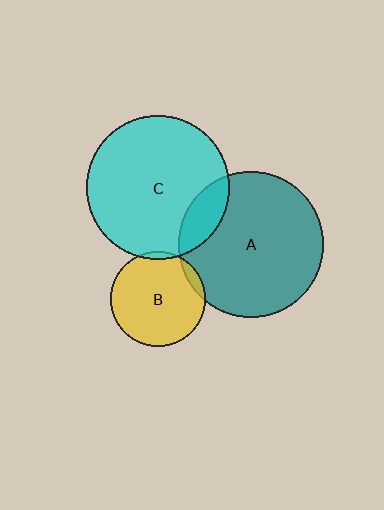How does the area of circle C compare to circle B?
Approximately 2.3 times.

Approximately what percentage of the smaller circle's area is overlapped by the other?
Approximately 5%.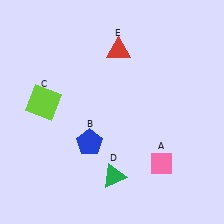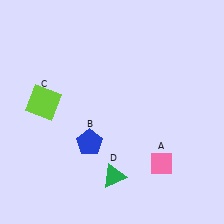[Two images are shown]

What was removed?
The red triangle (E) was removed in Image 2.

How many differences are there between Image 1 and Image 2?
There is 1 difference between the two images.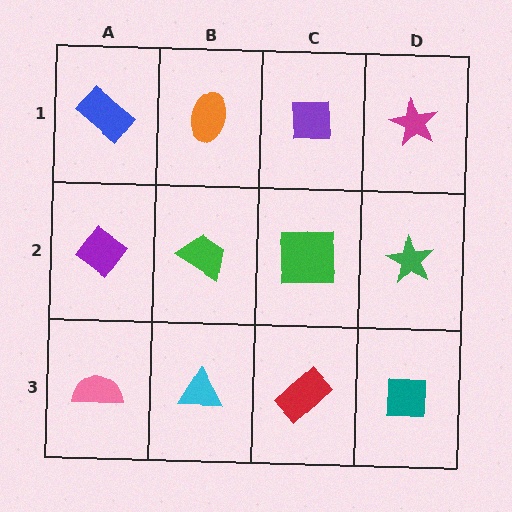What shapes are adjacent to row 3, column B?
A green trapezoid (row 2, column B), a pink semicircle (row 3, column A), a red rectangle (row 3, column C).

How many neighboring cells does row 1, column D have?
2.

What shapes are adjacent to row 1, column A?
A purple diamond (row 2, column A), an orange ellipse (row 1, column B).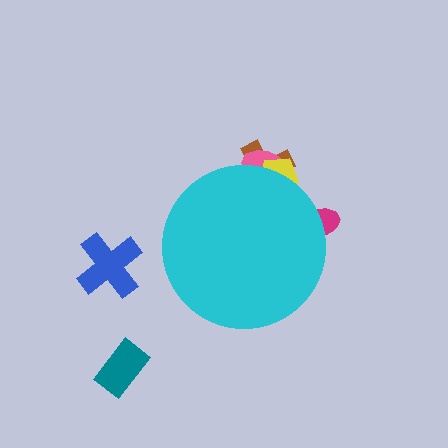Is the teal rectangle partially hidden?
No, the teal rectangle is fully visible.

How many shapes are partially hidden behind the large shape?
4 shapes are partially hidden.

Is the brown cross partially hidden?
Yes, the brown cross is partially hidden behind the cyan circle.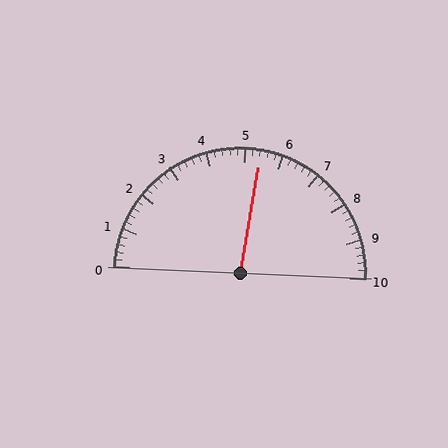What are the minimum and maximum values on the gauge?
The gauge ranges from 0 to 10.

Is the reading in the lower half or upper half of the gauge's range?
The reading is in the upper half of the range (0 to 10).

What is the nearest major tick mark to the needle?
The nearest major tick mark is 5.